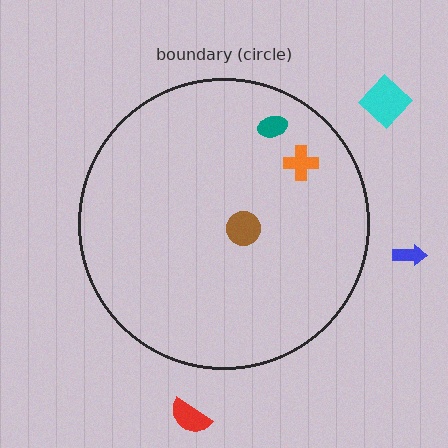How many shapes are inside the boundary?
3 inside, 3 outside.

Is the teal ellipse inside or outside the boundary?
Inside.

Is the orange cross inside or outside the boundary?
Inside.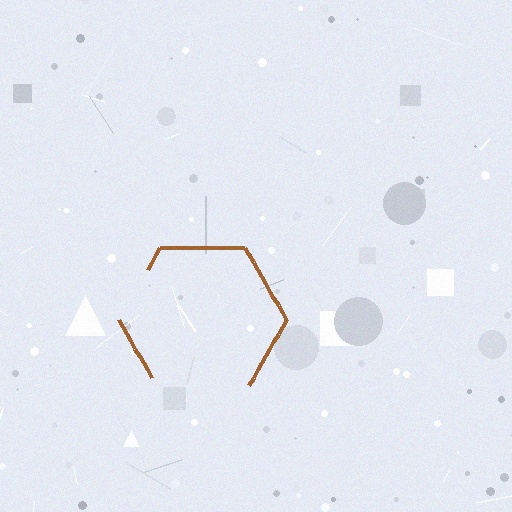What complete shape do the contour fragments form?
The contour fragments form a hexagon.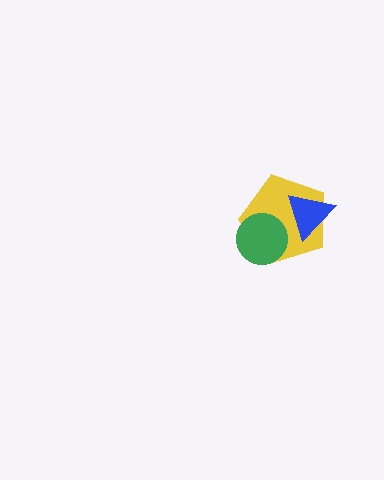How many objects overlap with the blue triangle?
1 object overlaps with the blue triangle.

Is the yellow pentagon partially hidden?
Yes, it is partially covered by another shape.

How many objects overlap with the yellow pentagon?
2 objects overlap with the yellow pentagon.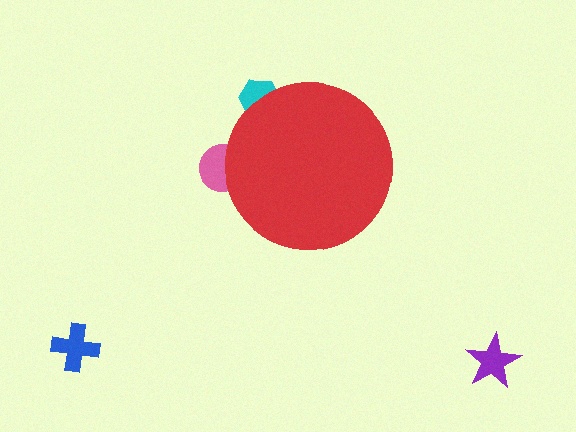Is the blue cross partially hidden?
No, the blue cross is fully visible.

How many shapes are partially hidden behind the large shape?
2 shapes are partially hidden.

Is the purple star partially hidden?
No, the purple star is fully visible.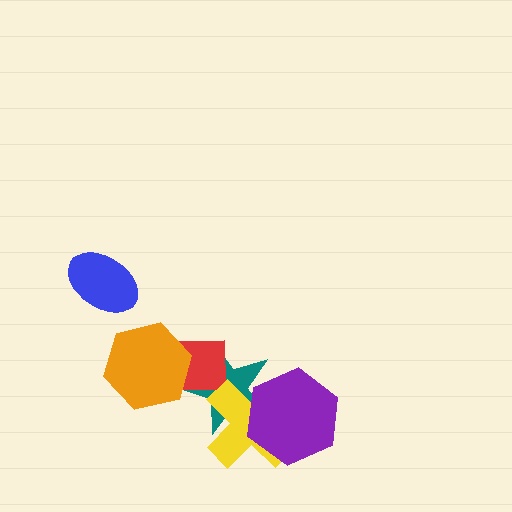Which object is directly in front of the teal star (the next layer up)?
The red rectangle is directly in front of the teal star.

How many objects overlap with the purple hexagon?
2 objects overlap with the purple hexagon.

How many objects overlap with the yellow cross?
2 objects overlap with the yellow cross.